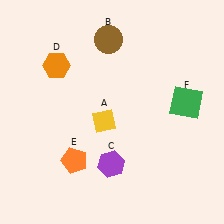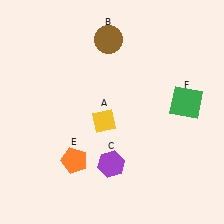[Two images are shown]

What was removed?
The orange hexagon (D) was removed in Image 2.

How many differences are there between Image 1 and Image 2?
There is 1 difference between the two images.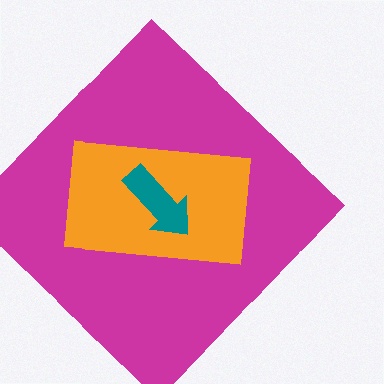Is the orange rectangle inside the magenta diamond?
Yes.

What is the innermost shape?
The teal arrow.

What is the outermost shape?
The magenta diamond.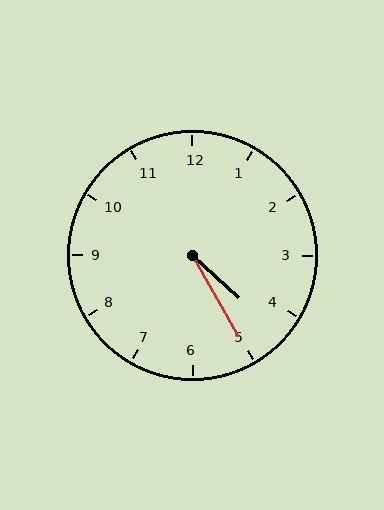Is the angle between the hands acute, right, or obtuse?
It is acute.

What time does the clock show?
4:25.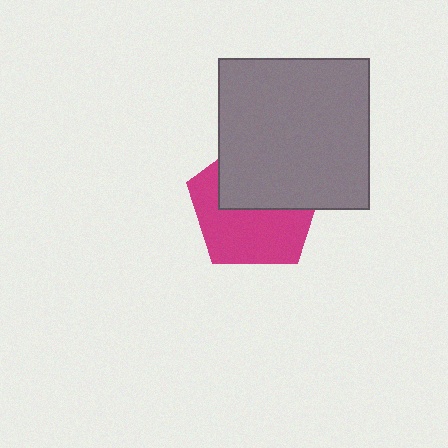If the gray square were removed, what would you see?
You would see the complete magenta pentagon.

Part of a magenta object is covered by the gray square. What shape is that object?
It is a pentagon.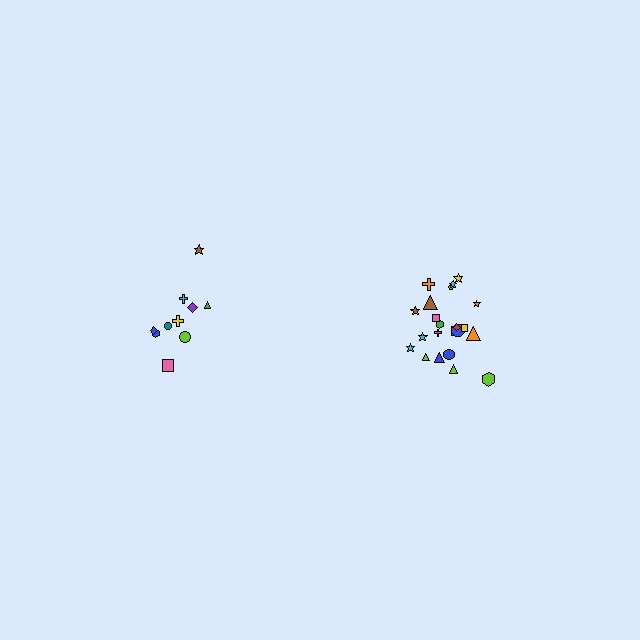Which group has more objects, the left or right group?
The right group.